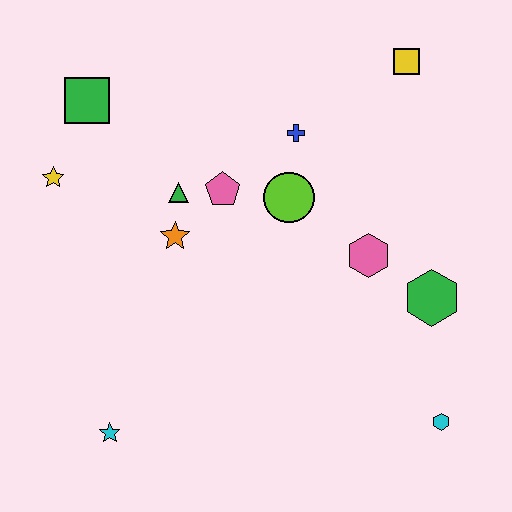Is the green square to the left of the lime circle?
Yes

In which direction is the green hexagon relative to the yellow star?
The green hexagon is to the right of the yellow star.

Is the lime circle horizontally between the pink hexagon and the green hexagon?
No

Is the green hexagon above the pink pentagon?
No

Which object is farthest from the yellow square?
The cyan star is farthest from the yellow square.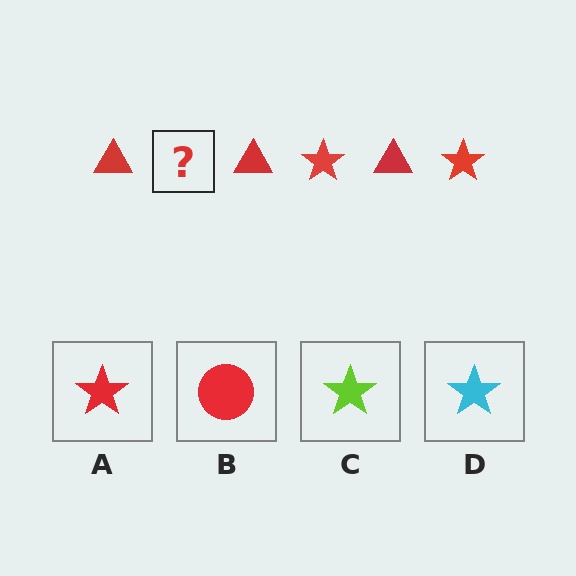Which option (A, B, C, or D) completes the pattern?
A.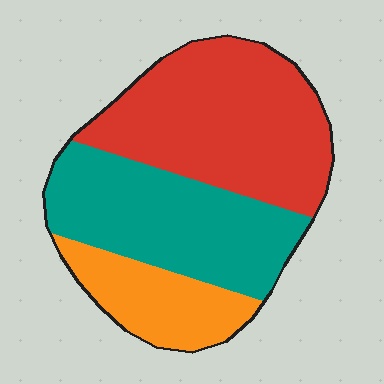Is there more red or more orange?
Red.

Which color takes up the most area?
Red, at roughly 45%.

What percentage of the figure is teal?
Teal covers about 35% of the figure.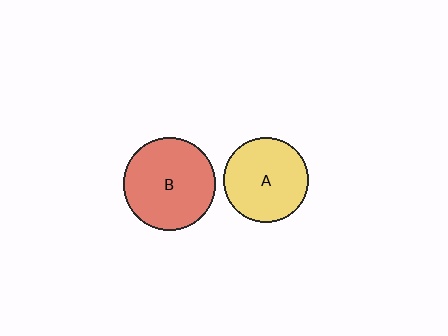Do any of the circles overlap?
No, none of the circles overlap.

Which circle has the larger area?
Circle B (red).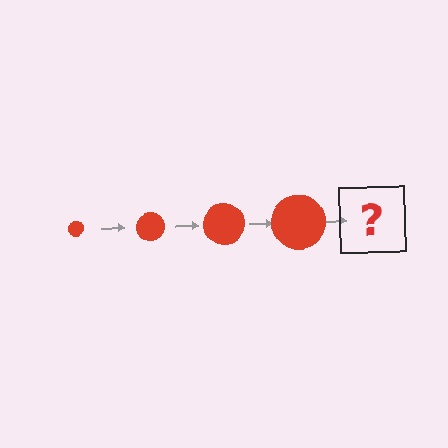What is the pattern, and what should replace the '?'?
The pattern is that the circle gets progressively larger each step. The '?' should be a red circle, larger than the previous one.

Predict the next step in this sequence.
The next step is a red circle, larger than the previous one.